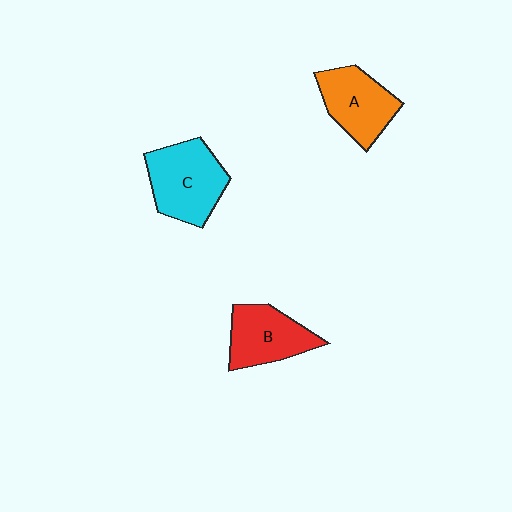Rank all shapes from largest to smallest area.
From largest to smallest: C (cyan), A (orange), B (red).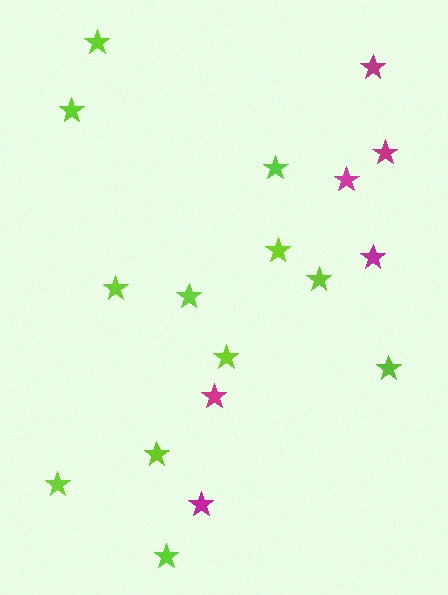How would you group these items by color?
There are 2 groups: one group of lime stars (12) and one group of magenta stars (6).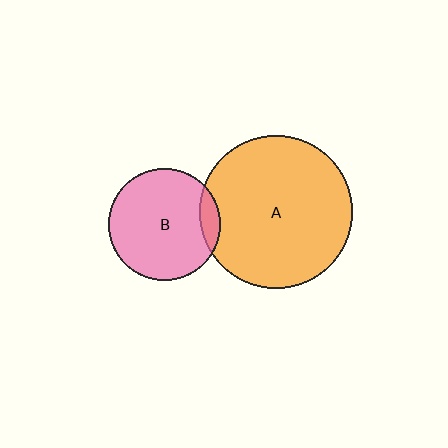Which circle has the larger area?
Circle A (orange).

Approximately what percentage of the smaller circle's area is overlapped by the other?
Approximately 10%.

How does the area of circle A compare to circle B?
Approximately 1.9 times.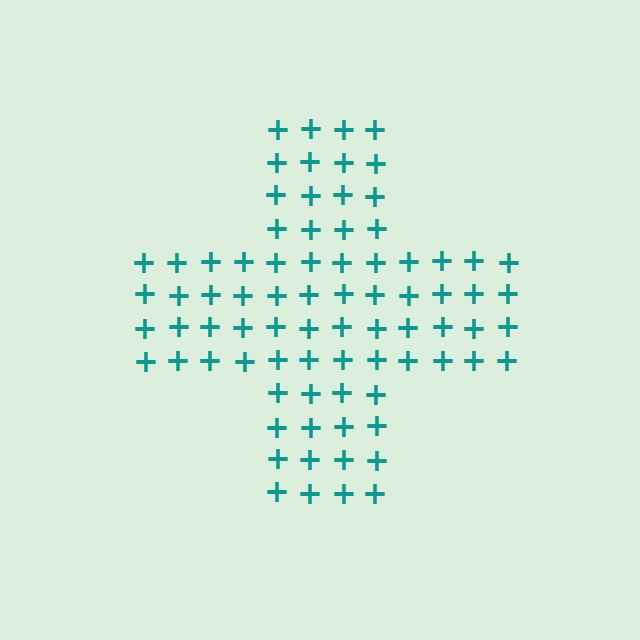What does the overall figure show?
The overall figure shows a cross.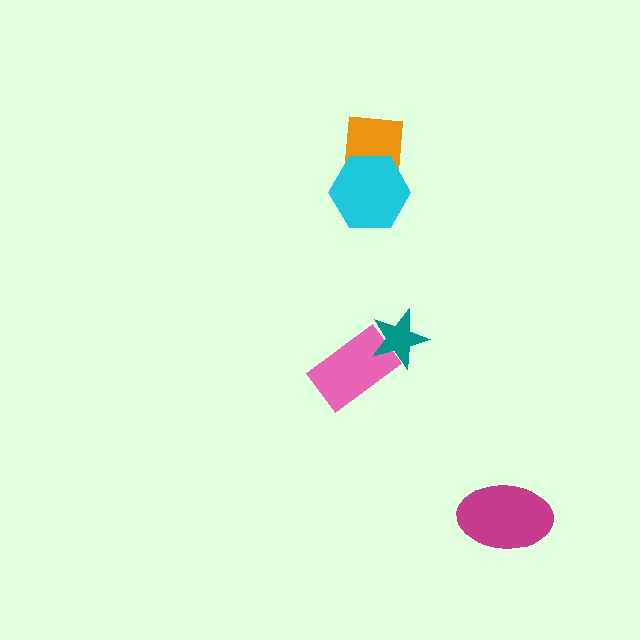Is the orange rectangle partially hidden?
Yes, it is partially covered by another shape.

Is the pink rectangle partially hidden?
Yes, it is partially covered by another shape.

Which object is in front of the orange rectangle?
The cyan hexagon is in front of the orange rectangle.